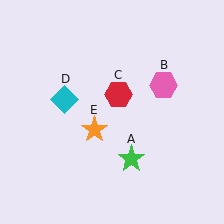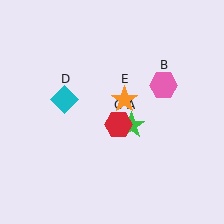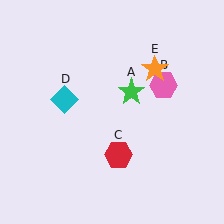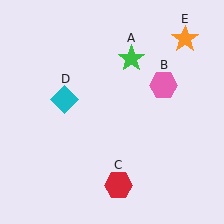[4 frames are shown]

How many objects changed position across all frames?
3 objects changed position: green star (object A), red hexagon (object C), orange star (object E).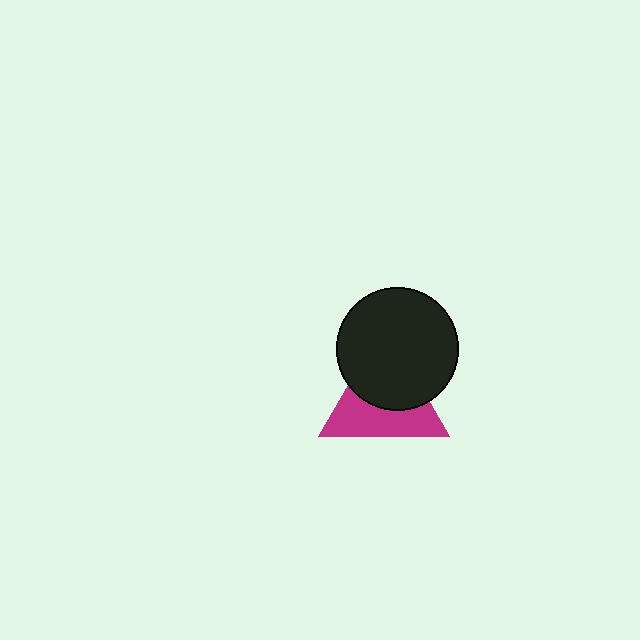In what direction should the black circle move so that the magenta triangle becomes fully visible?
The black circle should move up. That is the shortest direction to clear the overlap and leave the magenta triangle fully visible.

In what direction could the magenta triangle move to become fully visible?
The magenta triangle could move down. That would shift it out from behind the black circle entirely.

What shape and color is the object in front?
The object in front is a black circle.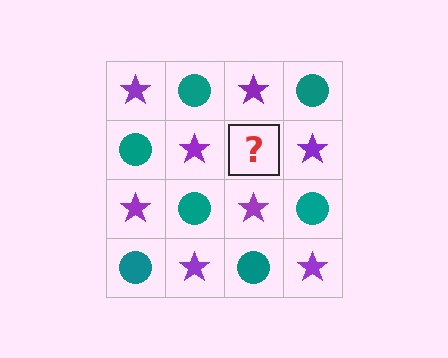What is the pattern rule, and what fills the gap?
The rule is that it alternates purple star and teal circle in a checkerboard pattern. The gap should be filled with a teal circle.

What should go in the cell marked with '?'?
The missing cell should contain a teal circle.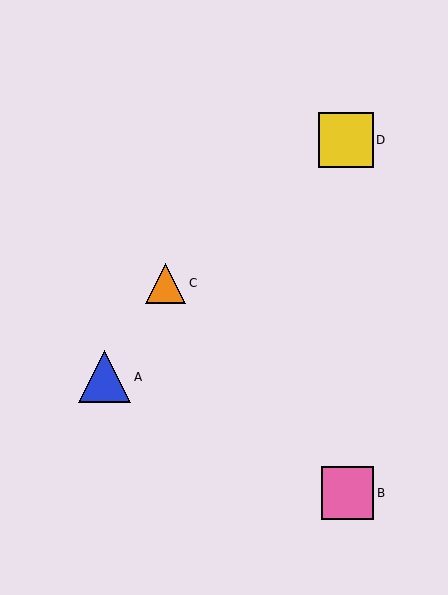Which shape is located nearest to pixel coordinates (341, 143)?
The yellow square (labeled D) at (346, 140) is nearest to that location.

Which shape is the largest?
The yellow square (labeled D) is the largest.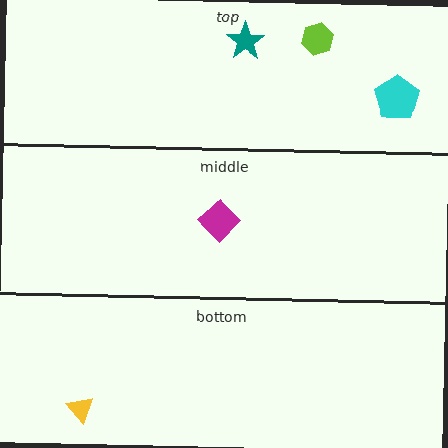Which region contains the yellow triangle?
The bottom region.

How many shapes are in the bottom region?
1.